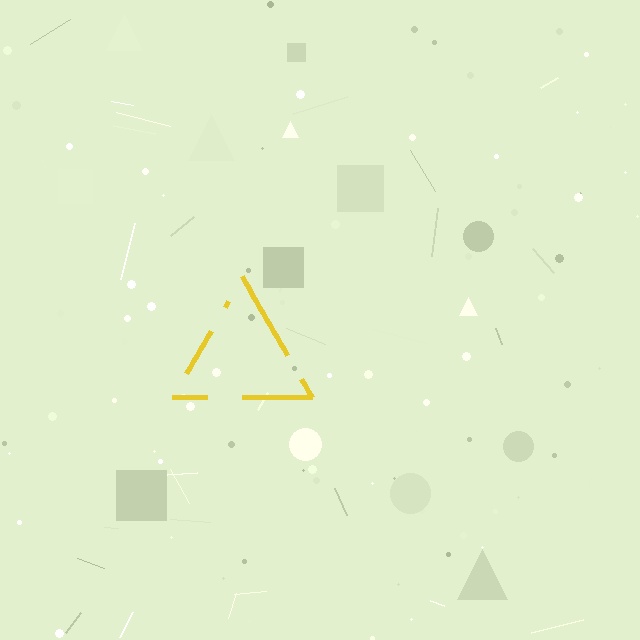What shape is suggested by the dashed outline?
The dashed outline suggests a triangle.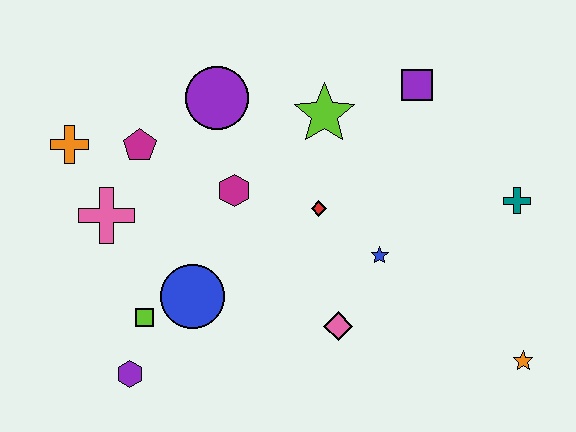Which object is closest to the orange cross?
The magenta pentagon is closest to the orange cross.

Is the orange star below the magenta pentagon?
Yes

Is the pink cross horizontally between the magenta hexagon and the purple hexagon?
No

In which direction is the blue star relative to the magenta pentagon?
The blue star is to the right of the magenta pentagon.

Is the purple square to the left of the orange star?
Yes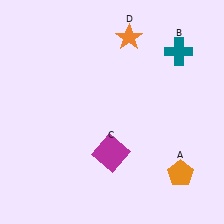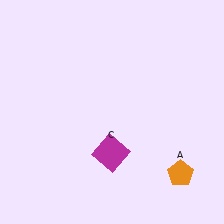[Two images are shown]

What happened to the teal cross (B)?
The teal cross (B) was removed in Image 2. It was in the top-right area of Image 1.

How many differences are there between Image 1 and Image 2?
There are 2 differences between the two images.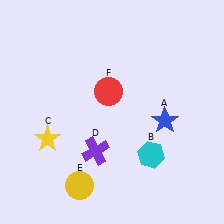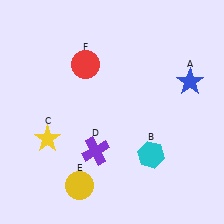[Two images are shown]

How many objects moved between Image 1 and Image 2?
2 objects moved between the two images.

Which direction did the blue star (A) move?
The blue star (A) moved up.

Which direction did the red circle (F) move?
The red circle (F) moved up.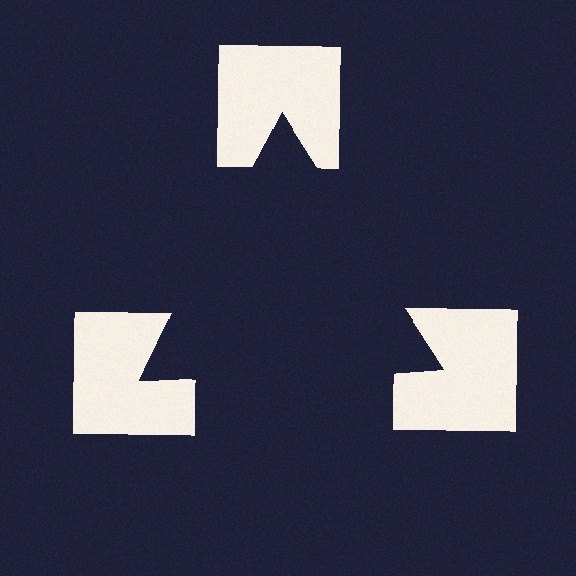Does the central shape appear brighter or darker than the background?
It typically appears slightly darker than the background, even though no actual brightness change is drawn.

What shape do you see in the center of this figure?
An illusory triangle — its edges are inferred from the aligned wedge cuts in the notched squares, not physically drawn.